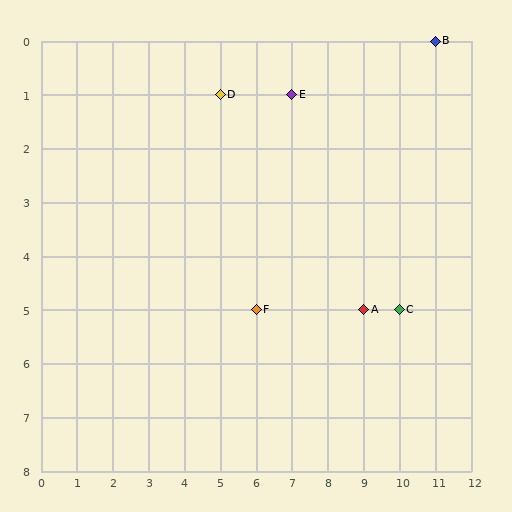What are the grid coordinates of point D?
Point D is at grid coordinates (5, 1).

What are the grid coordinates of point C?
Point C is at grid coordinates (10, 5).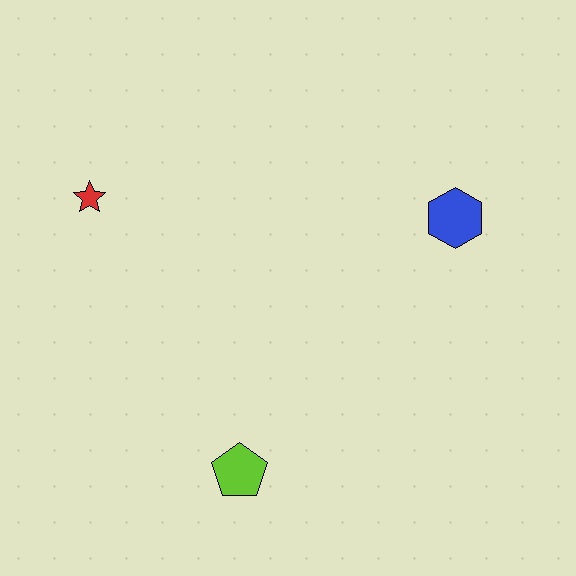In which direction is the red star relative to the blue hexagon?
The red star is to the left of the blue hexagon.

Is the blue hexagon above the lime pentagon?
Yes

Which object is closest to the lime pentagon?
The red star is closest to the lime pentagon.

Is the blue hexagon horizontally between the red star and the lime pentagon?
No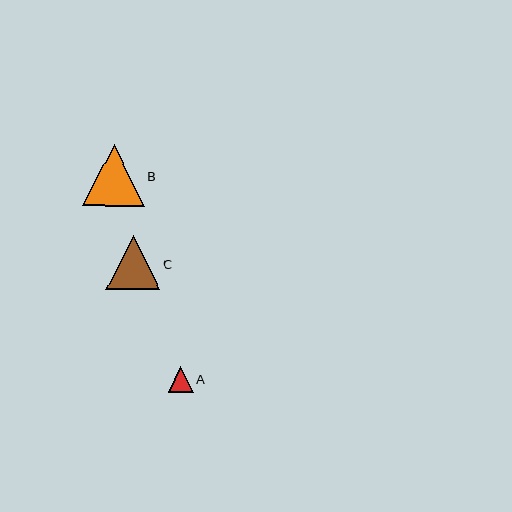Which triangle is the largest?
Triangle B is the largest with a size of approximately 62 pixels.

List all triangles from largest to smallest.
From largest to smallest: B, C, A.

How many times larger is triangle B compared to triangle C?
Triangle B is approximately 1.1 times the size of triangle C.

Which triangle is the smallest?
Triangle A is the smallest with a size of approximately 25 pixels.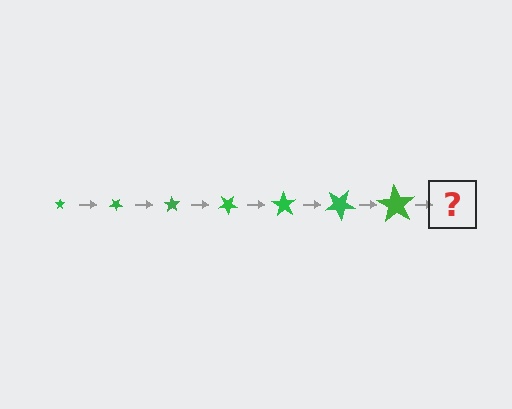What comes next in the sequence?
The next element should be a star, larger than the previous one and rotated 245 degrees from the start.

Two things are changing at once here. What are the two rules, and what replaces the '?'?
The two rules are that the star grows larger each step and it rotates 35 degrees each step. The '?' should be a star, larger than the previous one and rotated 245 degrees from the start.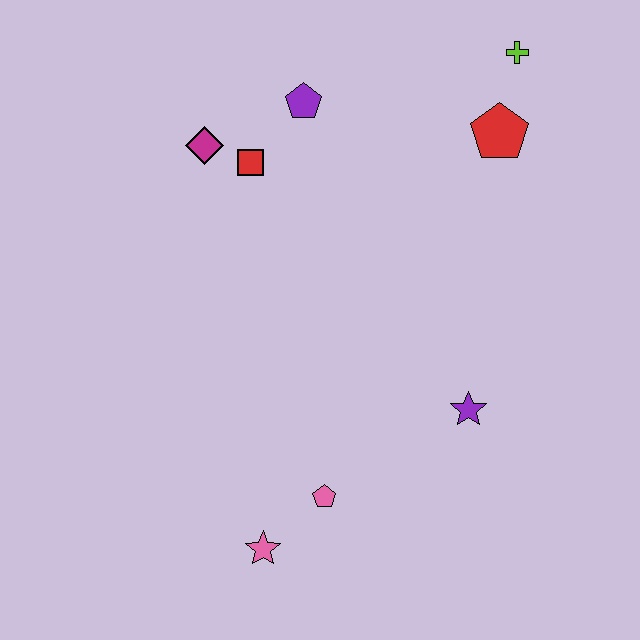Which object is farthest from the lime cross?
The pink star is farthest from the lime cross.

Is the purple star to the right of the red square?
Yes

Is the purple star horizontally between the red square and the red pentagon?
Yes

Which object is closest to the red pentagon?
The lime cross is closest to the red pentagon.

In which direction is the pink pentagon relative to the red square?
The pink pentagon is below the red square.